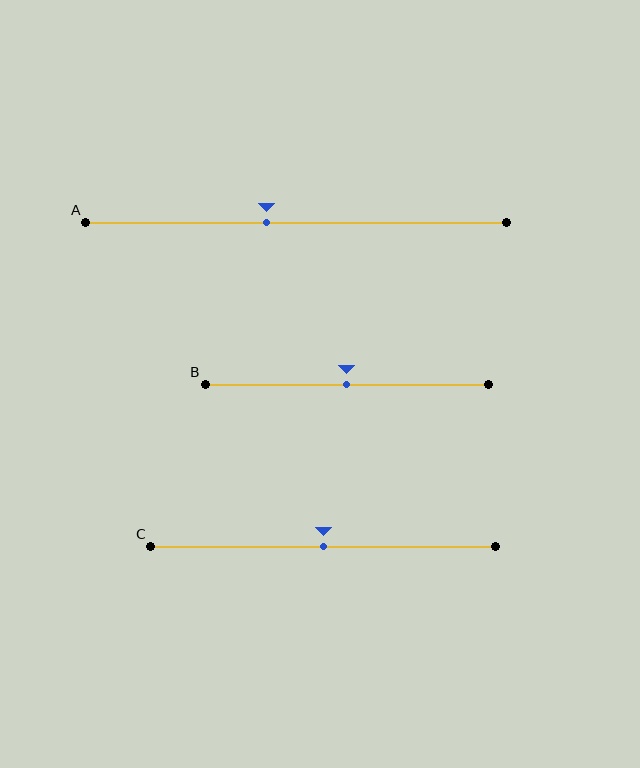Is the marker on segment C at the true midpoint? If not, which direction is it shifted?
Yes, the marker on segment C is at the true midpoint.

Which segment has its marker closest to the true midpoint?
Segment B has its marker closest to the true midpoint.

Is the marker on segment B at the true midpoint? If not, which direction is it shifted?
Yes, the marker on segment B is at the true midpoint.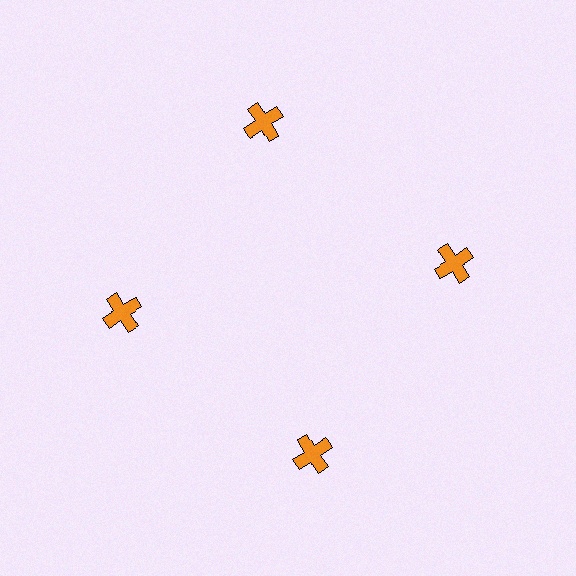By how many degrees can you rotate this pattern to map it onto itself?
The pattern maps onto itself every 90 degrees of rotation.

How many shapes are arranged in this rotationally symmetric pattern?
There are 4 shapes, arranged in 4 groups of 1.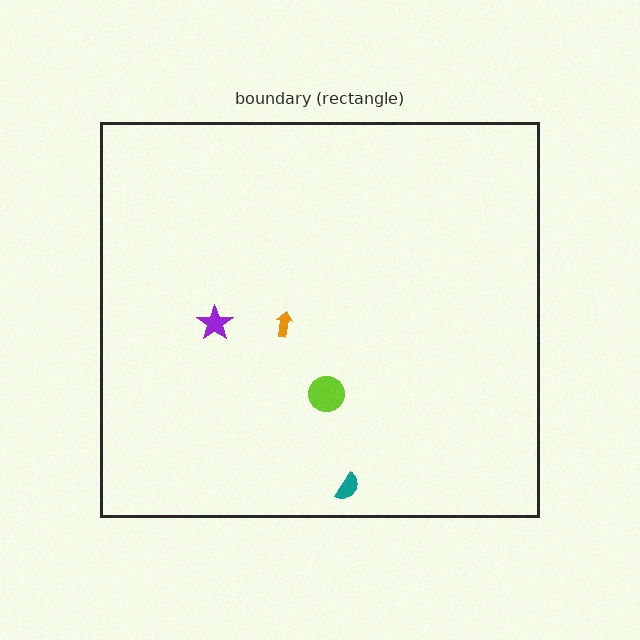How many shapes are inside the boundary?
4 inside, 0 outside.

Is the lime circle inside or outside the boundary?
Inside.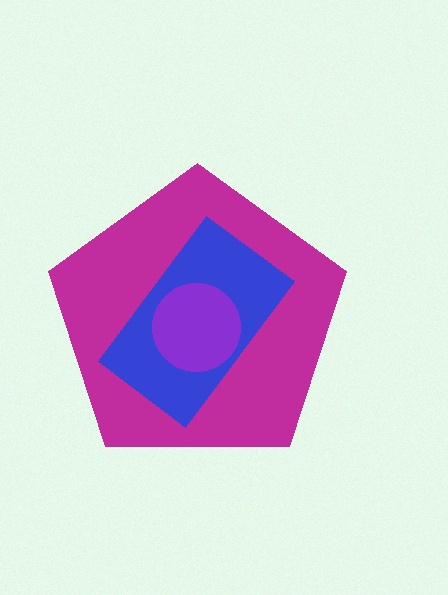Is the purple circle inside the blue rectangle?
Yes.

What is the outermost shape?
The magenta pentagon.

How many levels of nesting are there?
3.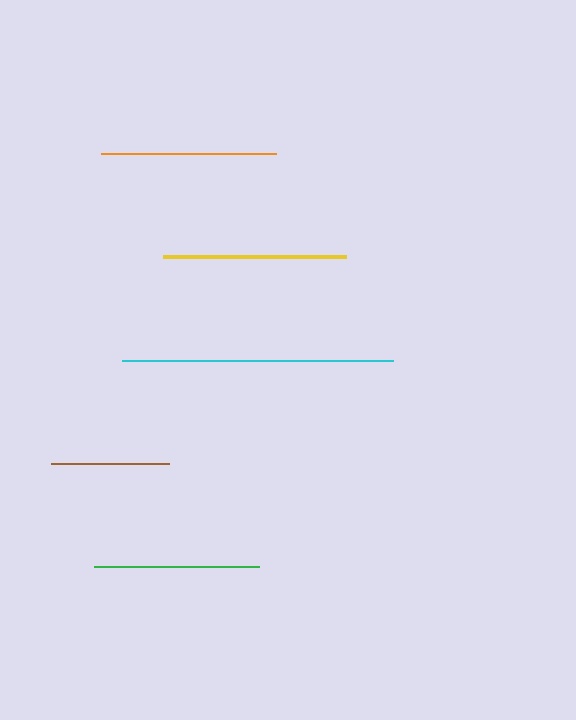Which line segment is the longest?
The cyan line is the longest at approximately 272 pixels.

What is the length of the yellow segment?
The yellow segment is approximately 183 pixels long.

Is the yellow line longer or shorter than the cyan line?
The cyan line is longer than the yellow line.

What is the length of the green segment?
The green segment is approximately 166 pixels long.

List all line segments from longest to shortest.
From longest to shortest: cyan, yellow, orange, green, brown.